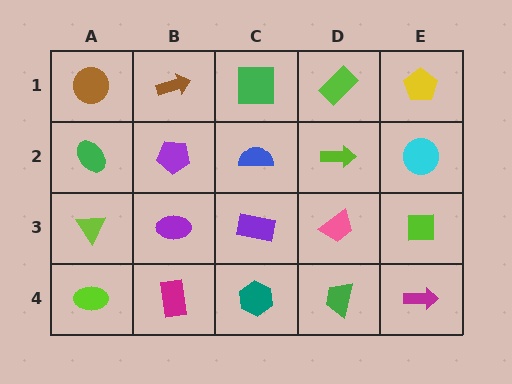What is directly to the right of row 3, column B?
A purple rectangle.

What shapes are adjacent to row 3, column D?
A lime arrow (row 2, column D), a green trapezoid (row 4, column D), a purple rectangle (row 3, column C), a lime square (row 3, column E).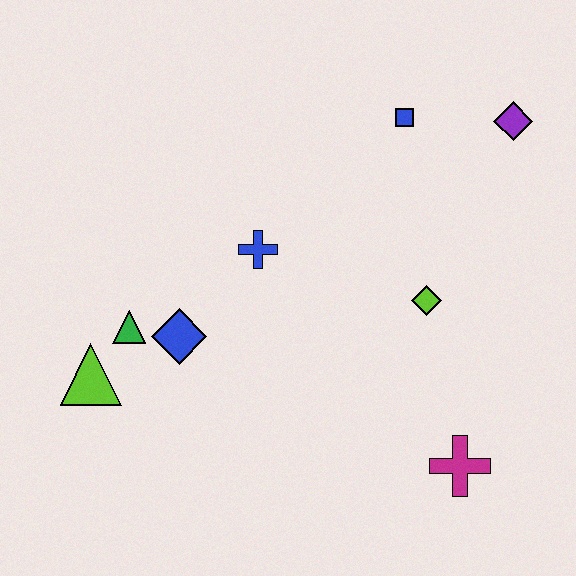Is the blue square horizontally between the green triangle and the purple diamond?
Yes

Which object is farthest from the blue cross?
The magenta cross is farthest from the blue cross.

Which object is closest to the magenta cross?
The lime diamond is closest to the magenta cross.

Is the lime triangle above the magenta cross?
Yes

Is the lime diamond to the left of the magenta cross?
Yes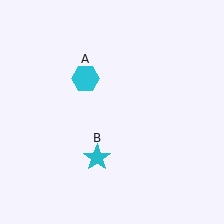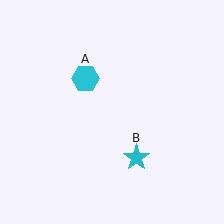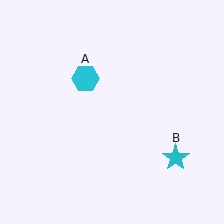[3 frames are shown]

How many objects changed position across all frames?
1 object changed position: cyan star (object B).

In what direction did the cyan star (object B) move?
The cyan star (object B) moved right.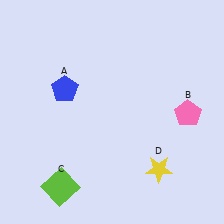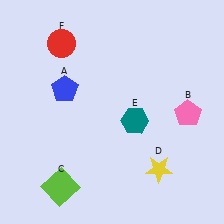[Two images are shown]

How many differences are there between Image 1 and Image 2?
There are 2 differences between the two images.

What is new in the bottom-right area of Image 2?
A teal hexagon (E) was added in the bottom-right area of Image 2.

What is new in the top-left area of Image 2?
A red circle (F) was added in the top-left area of Image 2.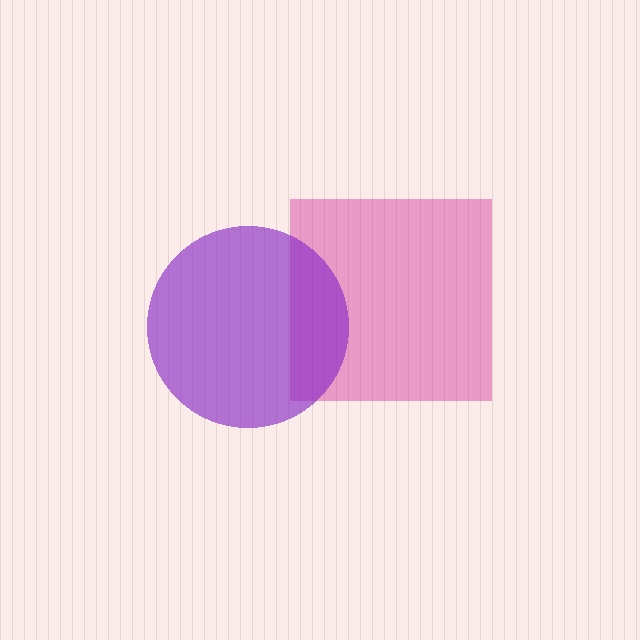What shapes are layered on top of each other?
The layered shapes are: a magenta square, a purple circle.